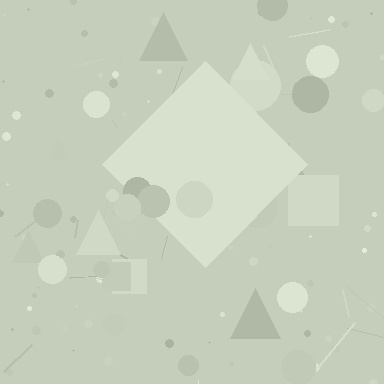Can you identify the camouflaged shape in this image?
The camouflaged shape is a diamond.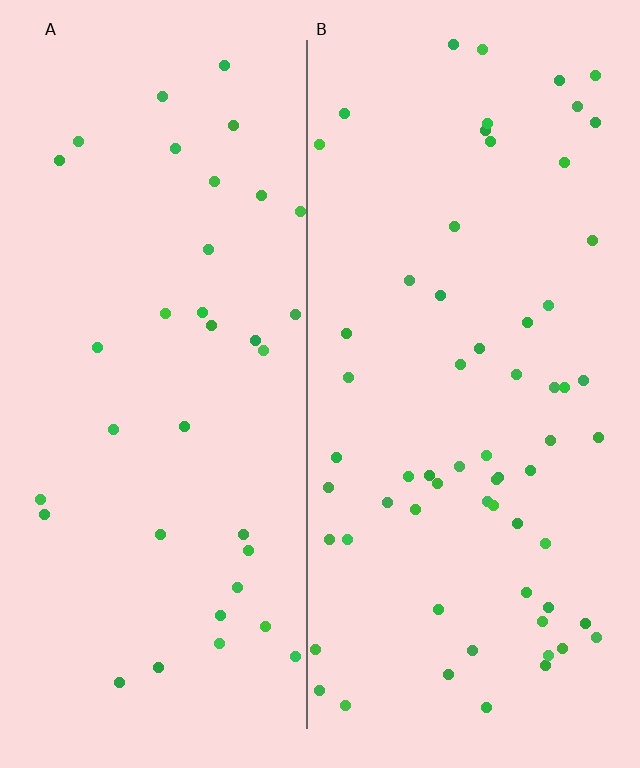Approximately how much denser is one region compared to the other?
Approximately 1.8× — region B over region A.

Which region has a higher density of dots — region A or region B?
B (the right).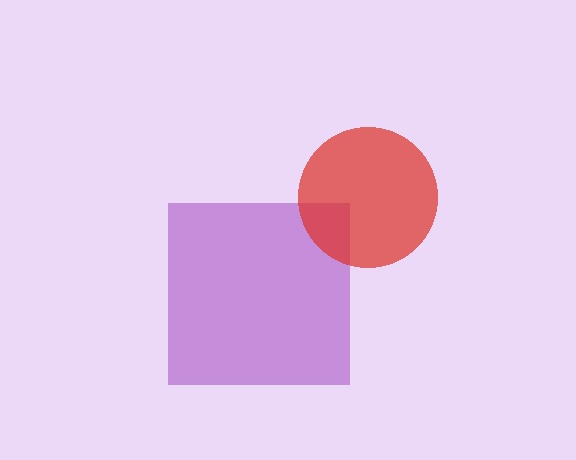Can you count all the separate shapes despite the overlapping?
Yes, there are 2 separate shapes.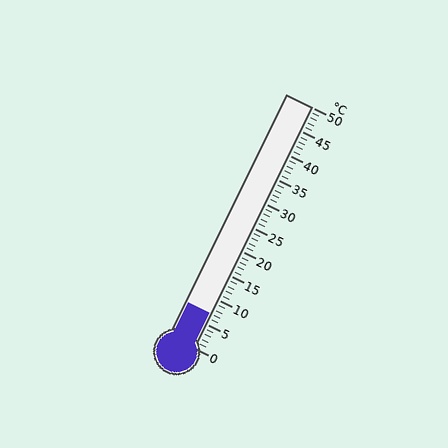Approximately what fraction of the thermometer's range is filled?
The thermometer is filled to approximately 15% of its range.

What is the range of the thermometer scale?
The thermometer scale ranges from 0°C to 50°C.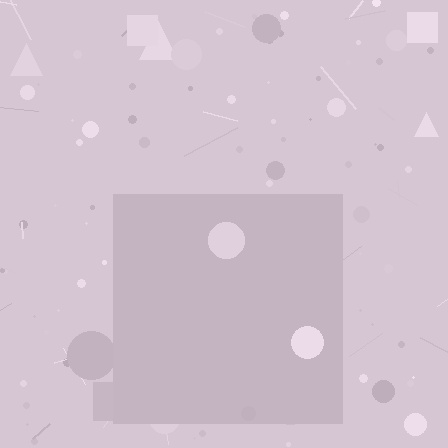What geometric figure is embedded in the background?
A square is embedded in the background.